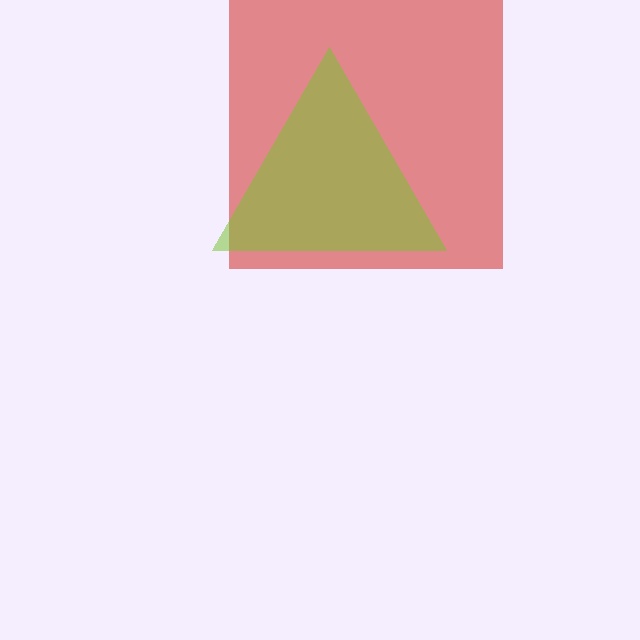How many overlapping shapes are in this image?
There are 2 overlapping shapes in the image.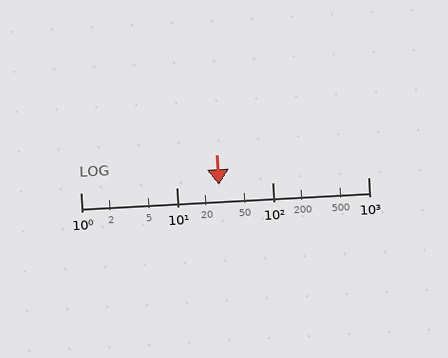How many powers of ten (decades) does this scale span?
The scale spans 3 decades, from 1 to 1000.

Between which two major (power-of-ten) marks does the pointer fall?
The pointer is between 10 and 100.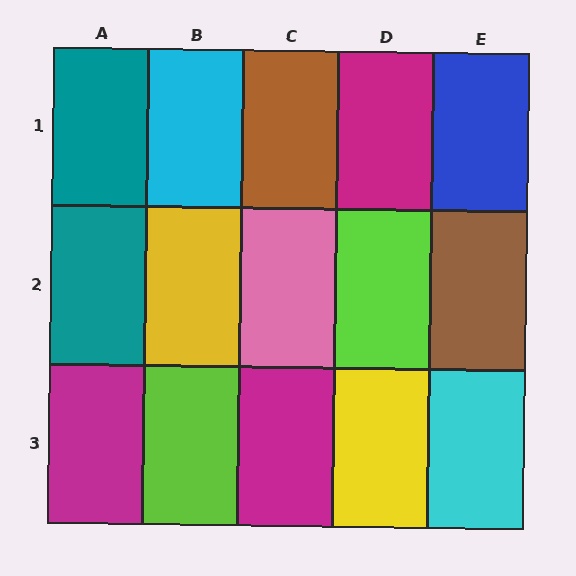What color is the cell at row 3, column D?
Yellow.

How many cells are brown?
2 cells are brown.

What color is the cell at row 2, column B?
Yellow.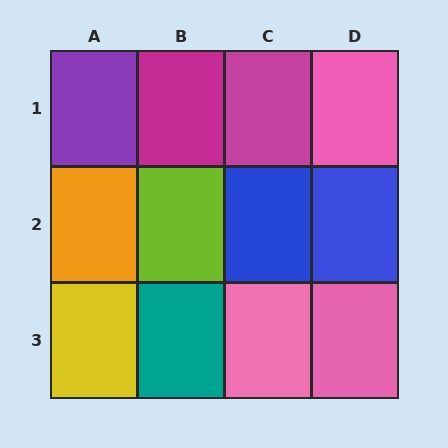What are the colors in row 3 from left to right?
Yellow, teal, pink, pink.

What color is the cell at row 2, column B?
Lime.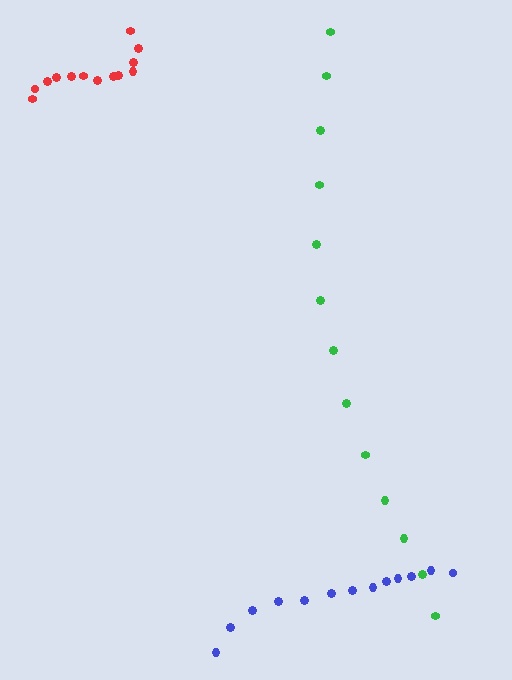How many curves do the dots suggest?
There are 3 distinct paths.